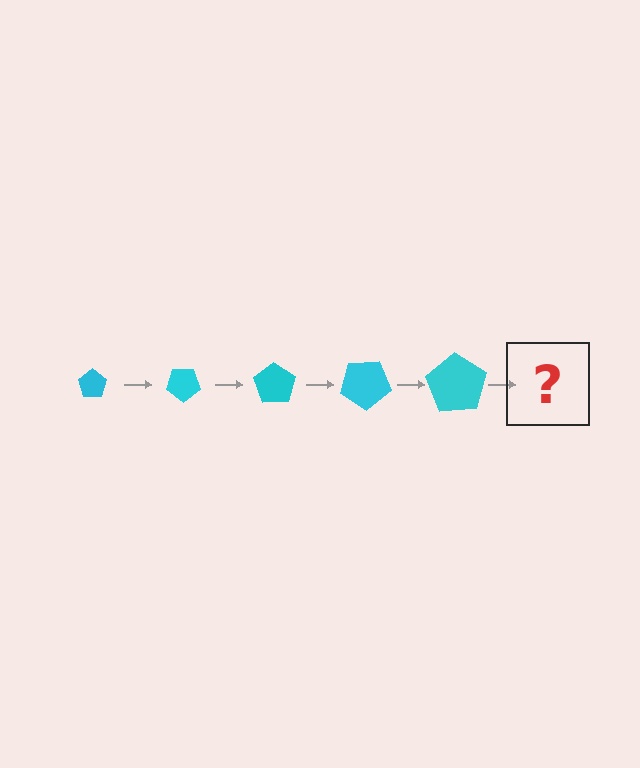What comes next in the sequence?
The next element should be a pentagon, larger than the previous one and rotated 175 degrees from the start.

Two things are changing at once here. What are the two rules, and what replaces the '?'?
The two rules are that the pentagon grows larger each step and it rotates 35 degrees each step. The '?' should be a pentagon, larger than the previous one and rotated 175 degrees from the start.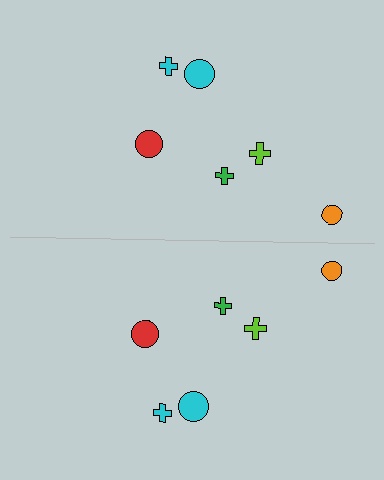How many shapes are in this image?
There are 12 shapes in this image.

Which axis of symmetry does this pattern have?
The pattern has a horizontal axis of symmetry running through the center of the image.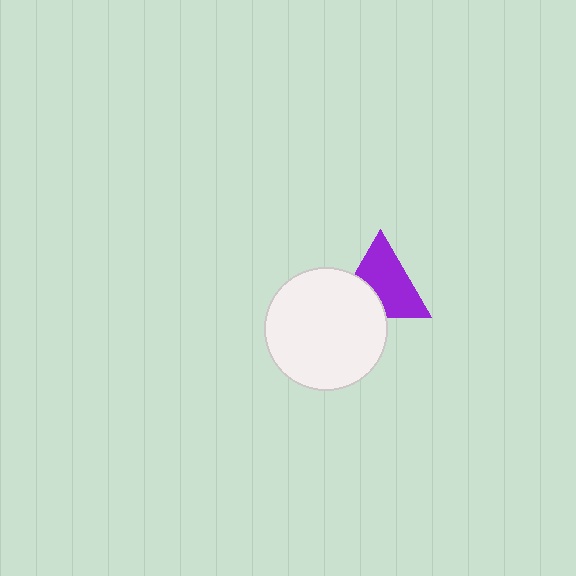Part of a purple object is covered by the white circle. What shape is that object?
It is a triangle.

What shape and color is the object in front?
The object in front is a white circle.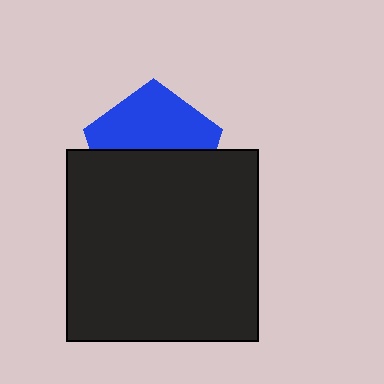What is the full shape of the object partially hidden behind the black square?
The partially hidden object is a blue pentagon.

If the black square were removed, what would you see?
You would see the complete blue pentagon.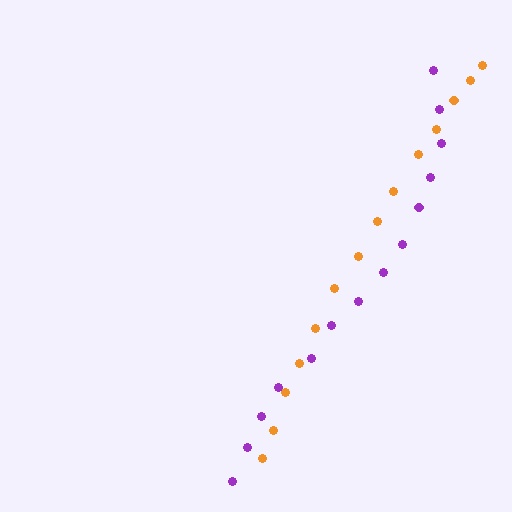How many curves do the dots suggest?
There are 2 distinct paths.